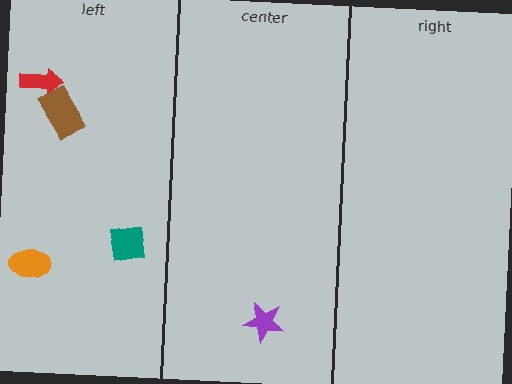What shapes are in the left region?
The brown rectangle, the orange ellipse, the teal square, the red arrow.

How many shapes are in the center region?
1.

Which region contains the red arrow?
The left region.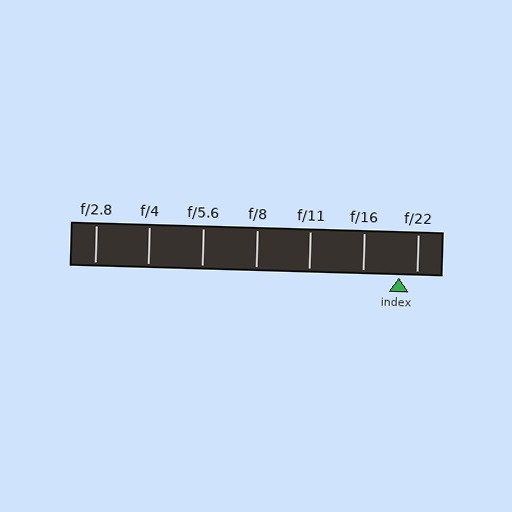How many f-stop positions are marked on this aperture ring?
There are 7 f-stop positions marked.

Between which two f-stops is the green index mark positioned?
The index mark is between f/16 and f/22.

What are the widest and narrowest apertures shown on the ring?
The widest aperture shown is f/2.8 and the narrowest is f/22.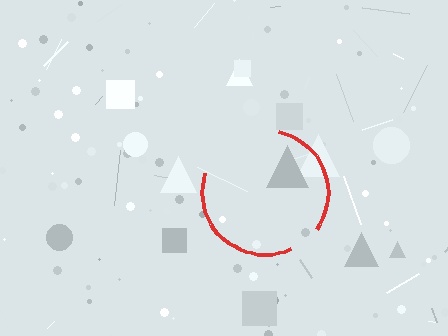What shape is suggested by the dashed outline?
The dashed outline suggests a circle.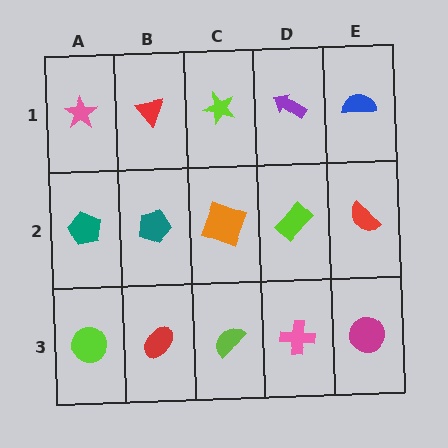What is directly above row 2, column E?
A blue semicircle.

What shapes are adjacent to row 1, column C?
An orange square (row 2, column C), a red triangle (row 1, column B), a purple arrow (row 1, column D).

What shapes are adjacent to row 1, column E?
A red semicircle (row 2, column E), a purple arrow (row 1, column D).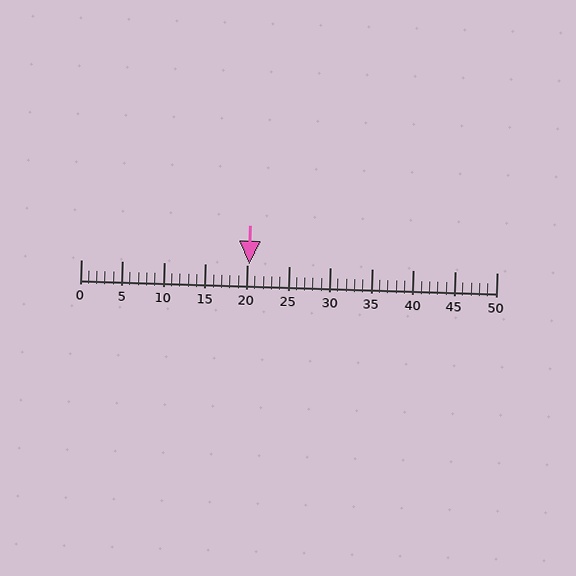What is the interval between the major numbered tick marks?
The major tick marks are spaced 5 units apart.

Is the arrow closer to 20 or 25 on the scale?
The arrow is closer to 20.